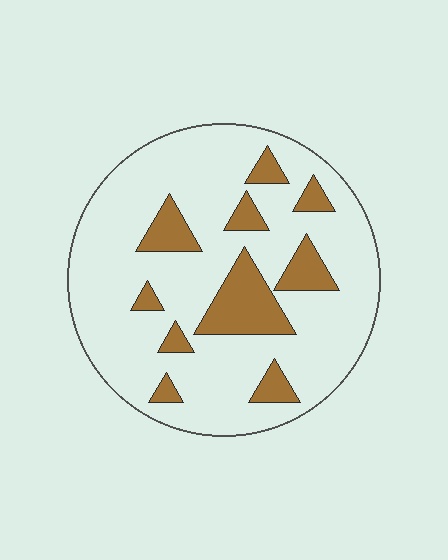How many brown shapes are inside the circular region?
10.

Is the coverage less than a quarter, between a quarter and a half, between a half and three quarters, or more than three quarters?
Less than a quarter.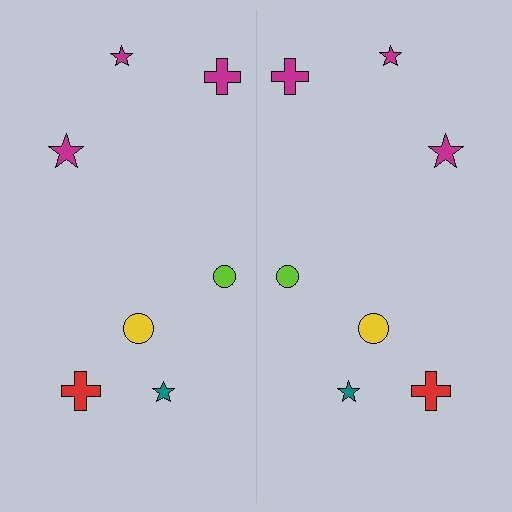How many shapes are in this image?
There are 14 shapes in this image.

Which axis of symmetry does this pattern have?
The pattern has a vertical axis of symmetry running through the center of the image.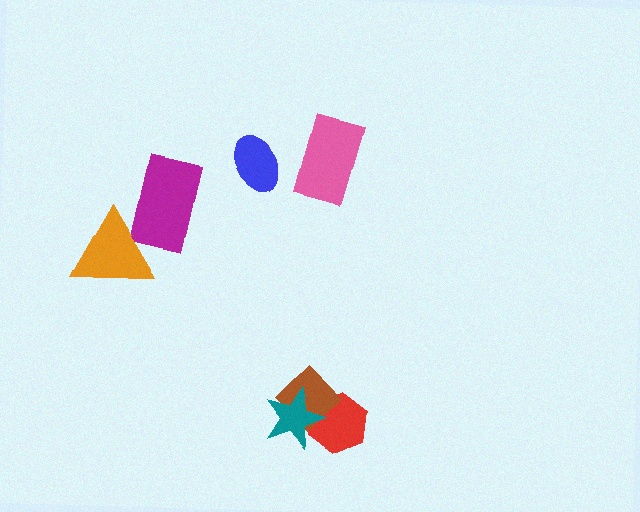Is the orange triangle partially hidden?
No, no other shape covers it.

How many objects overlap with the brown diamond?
2 objects overlap with the brown diamond.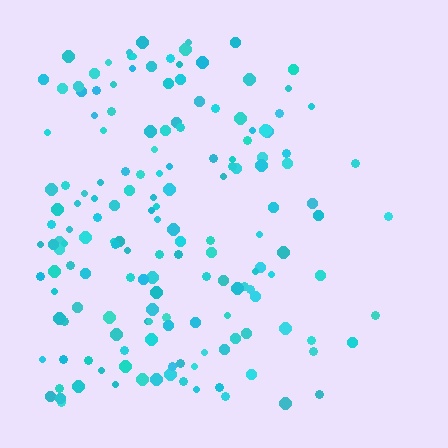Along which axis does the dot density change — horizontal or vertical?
Horizontal.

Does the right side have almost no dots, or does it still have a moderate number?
Still a moderate number, just noticeably fewer than the left.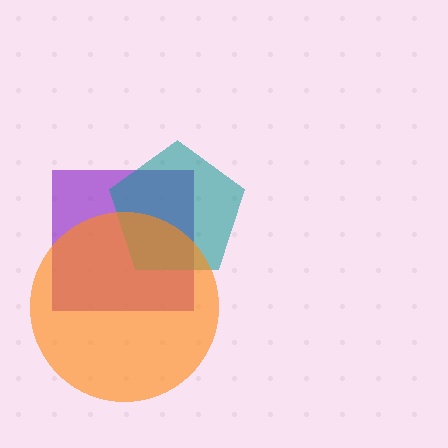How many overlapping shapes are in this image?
There are 3 overlapping shapes in the image.